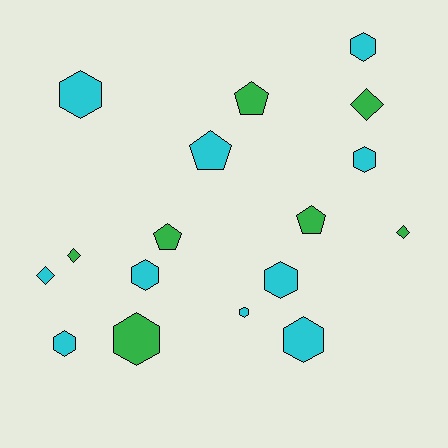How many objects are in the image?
There are 17 objects.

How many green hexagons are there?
There is 1 green hexagon.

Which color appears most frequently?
Cyan, with 10 objects.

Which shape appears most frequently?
Hexagon, with 9 objects.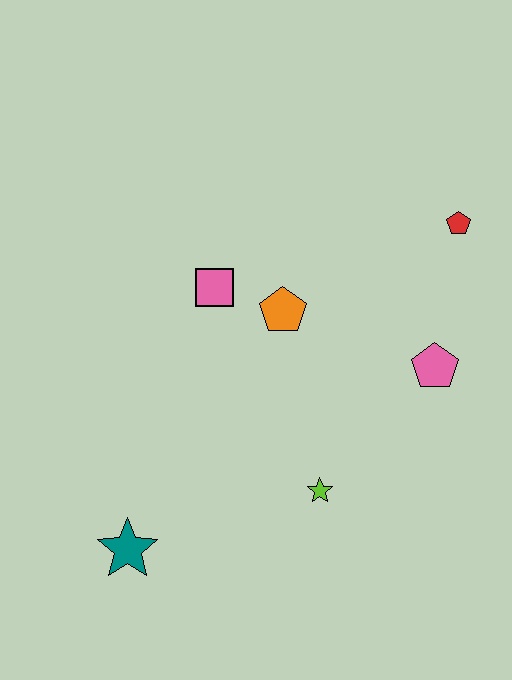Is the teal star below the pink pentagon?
Yes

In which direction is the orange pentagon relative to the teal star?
The orange pentagon is above the teal star.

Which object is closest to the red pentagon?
The pink pentagon is closest to the red pentagon.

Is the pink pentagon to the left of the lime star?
No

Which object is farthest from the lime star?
The red pentagon is farthest from the lime star.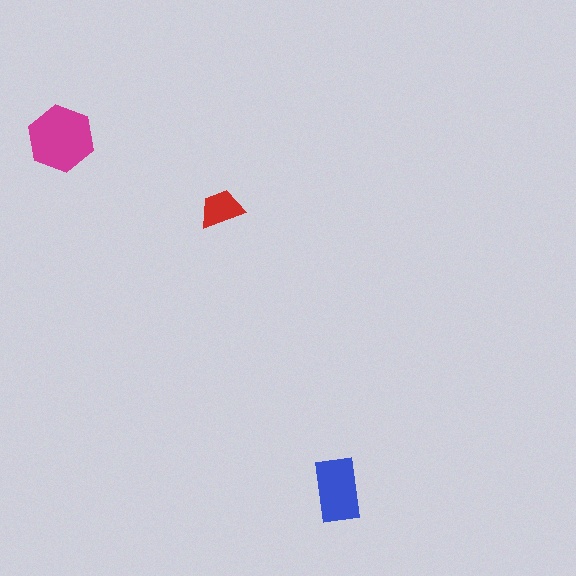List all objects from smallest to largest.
The red trapezoid, the blue rectangle, the magenta hexagon.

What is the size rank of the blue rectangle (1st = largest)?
2nd.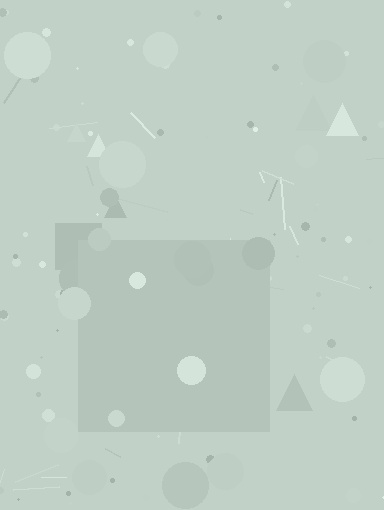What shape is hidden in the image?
A square is hidden in the image.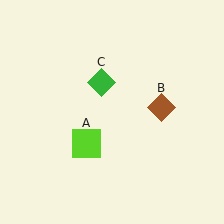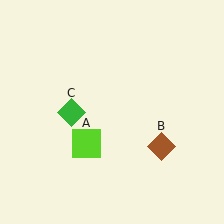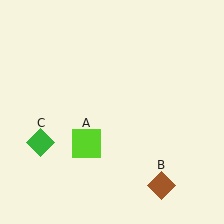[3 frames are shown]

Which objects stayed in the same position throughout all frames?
Lime square (object A) remained stationary.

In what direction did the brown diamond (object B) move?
The brown diamond (object B) moved down.